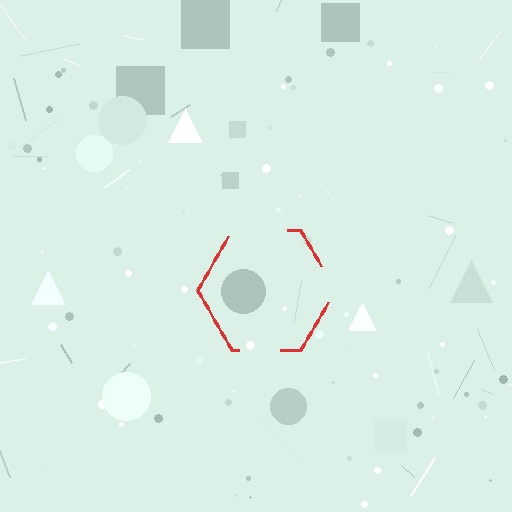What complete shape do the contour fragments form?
The contour fragments form a hexagon.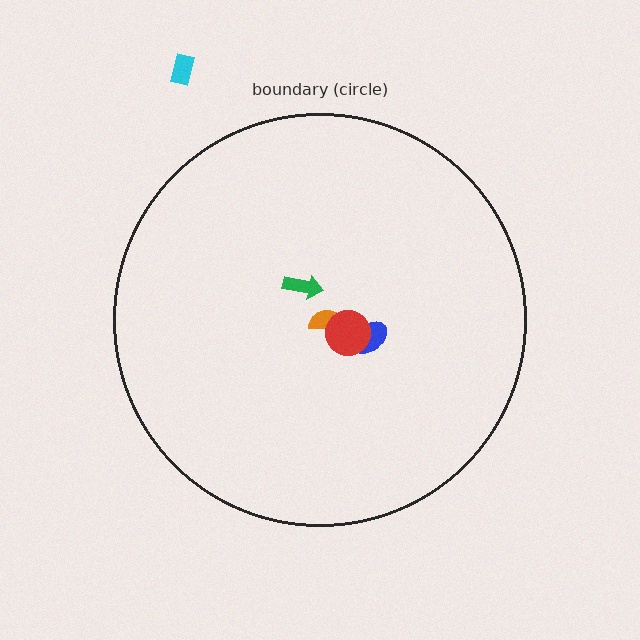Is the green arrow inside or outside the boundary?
Inside.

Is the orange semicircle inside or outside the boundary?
Inside.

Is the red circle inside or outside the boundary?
Inside.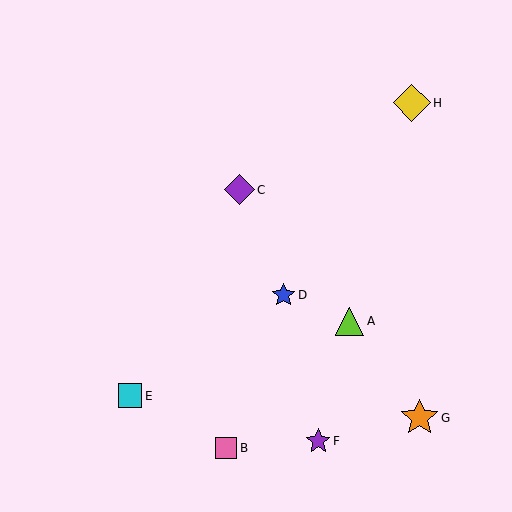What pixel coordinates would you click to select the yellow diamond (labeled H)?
Click at (412, 103) to select the yellow diamond H.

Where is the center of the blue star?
The center of the blue star is at (283, 295).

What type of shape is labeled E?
Shape E is a cyan square.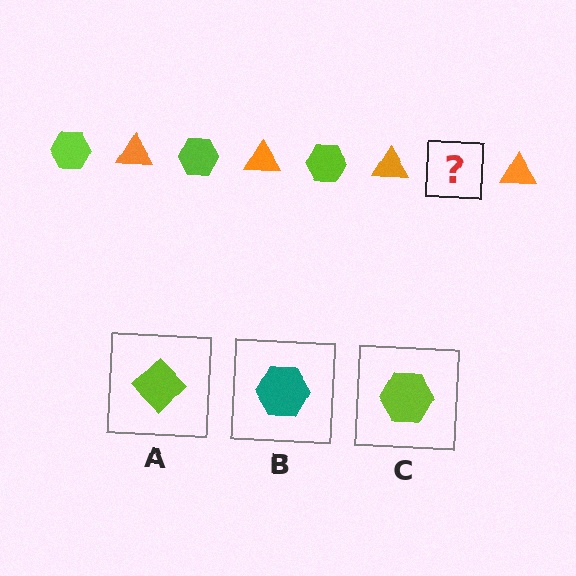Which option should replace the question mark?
Option C.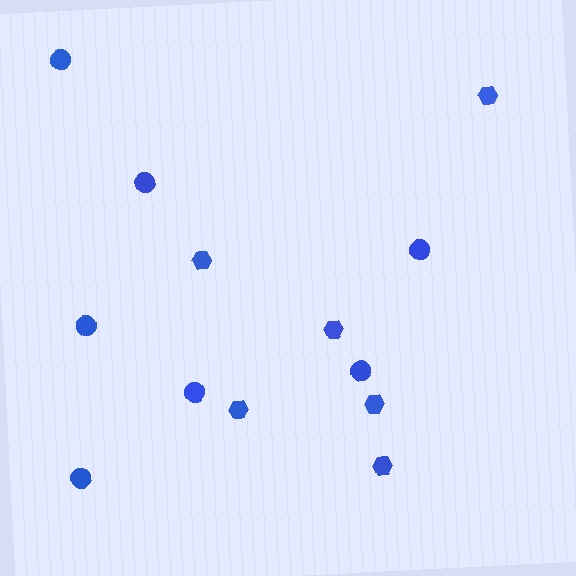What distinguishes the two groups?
There are 2 groups: one group of hexagons (6) and one group of circles (7).